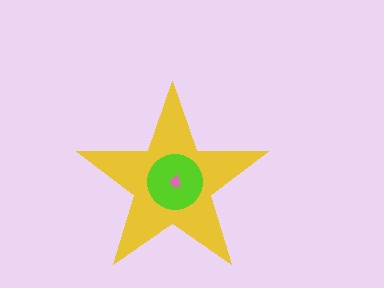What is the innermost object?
The pink trapezoid.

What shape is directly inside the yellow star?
The lime circle.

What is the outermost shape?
The yellow star.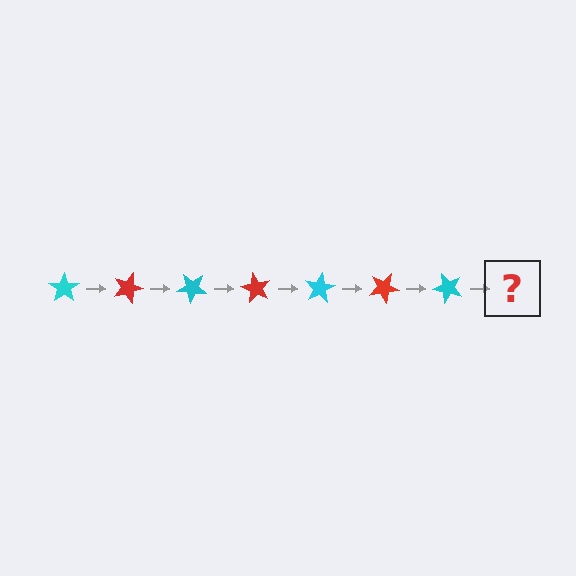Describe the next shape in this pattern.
It should be a red star, rotated 140 degrees from the start.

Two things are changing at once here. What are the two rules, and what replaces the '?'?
The two rules are that it rotates 20 degrees each step and the color cycles through cyan and red. The '?' should be a red star, rotated 140 degrees from the start.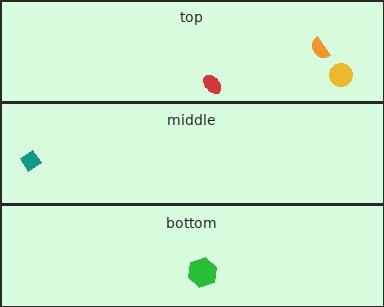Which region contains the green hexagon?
The bottom region.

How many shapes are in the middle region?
1.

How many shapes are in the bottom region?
1.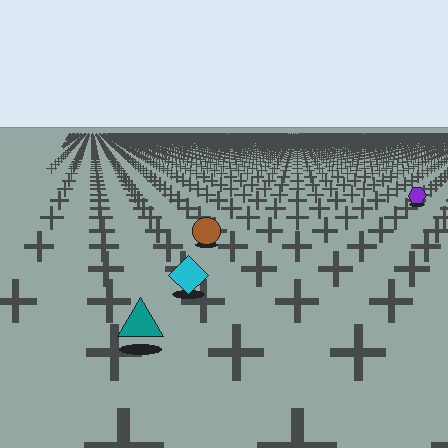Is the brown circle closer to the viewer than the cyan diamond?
No. The cyan diamond is closer — you can tell from the texture gradient: the ground texture is coarser near it.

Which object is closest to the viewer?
The teal triangle is closest. The texture marks near it are larger and more spread out.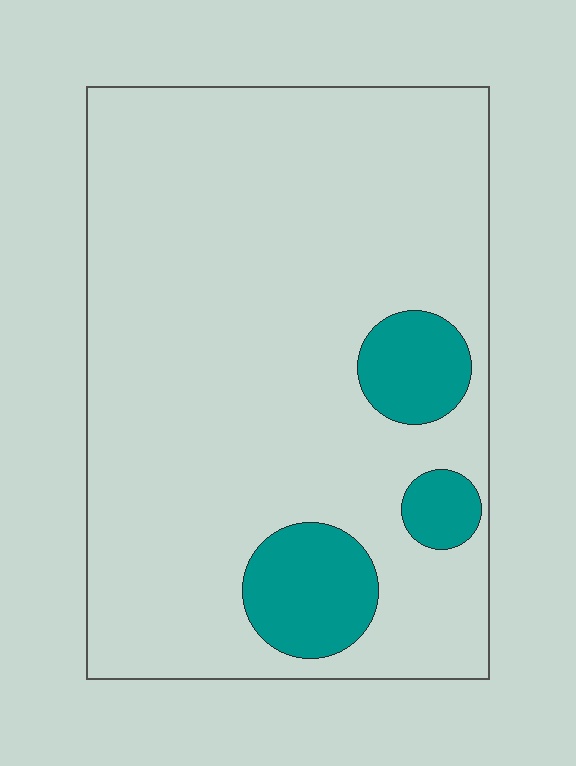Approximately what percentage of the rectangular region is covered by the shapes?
Approximately 15%.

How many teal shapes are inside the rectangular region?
3.